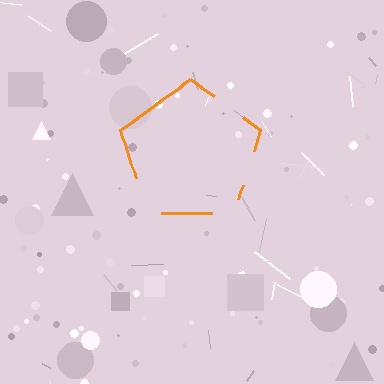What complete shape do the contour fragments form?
The contour fragments form a pentagon.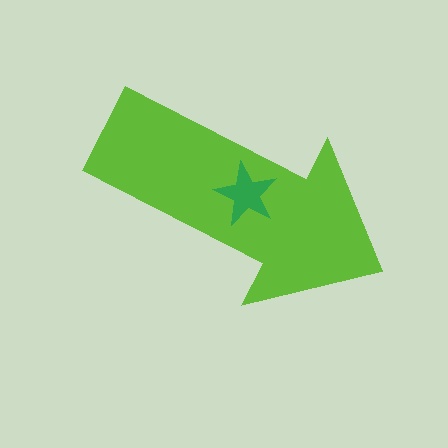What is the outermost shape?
The lime arrow.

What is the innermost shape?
The green star.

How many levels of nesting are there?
2.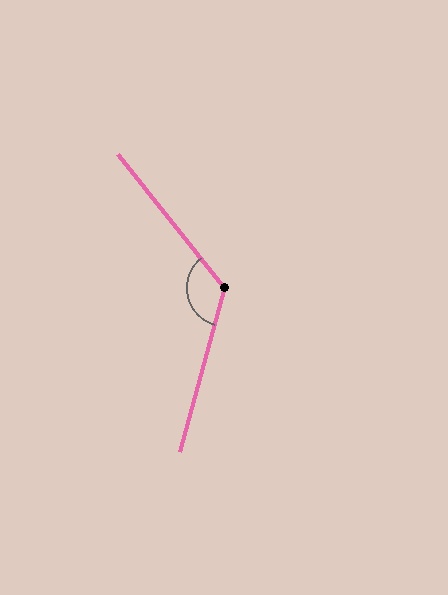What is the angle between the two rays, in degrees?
Approximately 126 degrees.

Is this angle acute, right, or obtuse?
It is obtuse.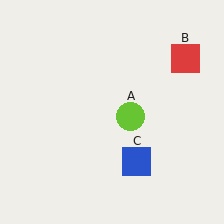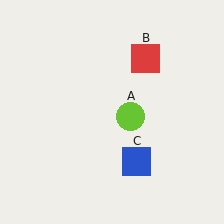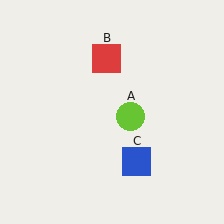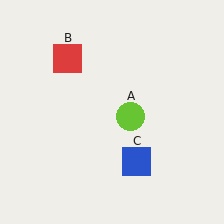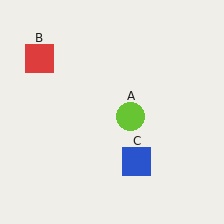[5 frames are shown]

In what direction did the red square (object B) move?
The red square (object B) moved left.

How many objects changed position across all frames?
1 object changed position: red square (object B).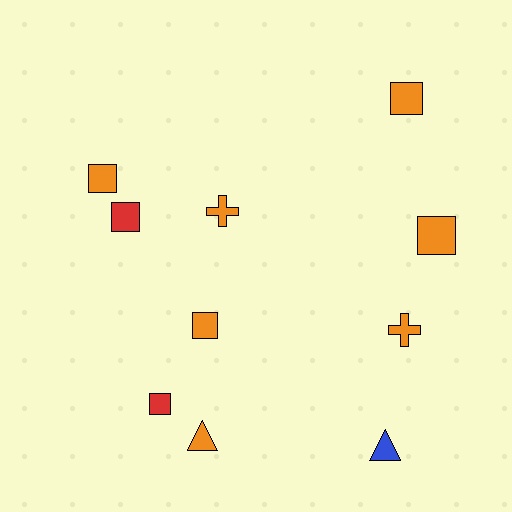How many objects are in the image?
There are 10 objects.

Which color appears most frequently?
Orange, with 7 objects.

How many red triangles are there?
There are no red triangles.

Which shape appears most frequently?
Square, with 6 objects.